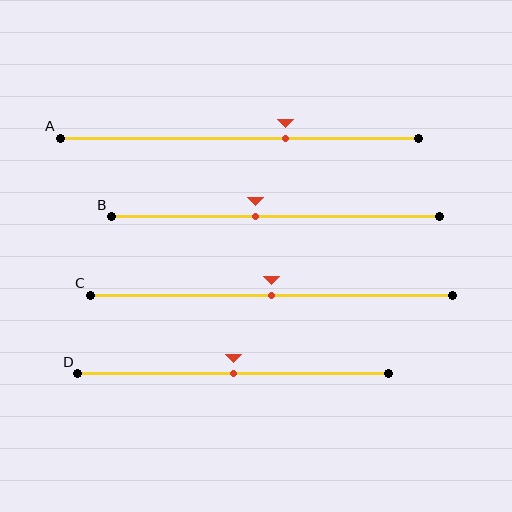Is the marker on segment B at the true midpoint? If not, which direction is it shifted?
No, the marker on segment B is shifted to the left by about 6% of the segment length.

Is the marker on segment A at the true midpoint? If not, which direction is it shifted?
No, the marker on segment A is shifted to the right by about 13% of the segment length.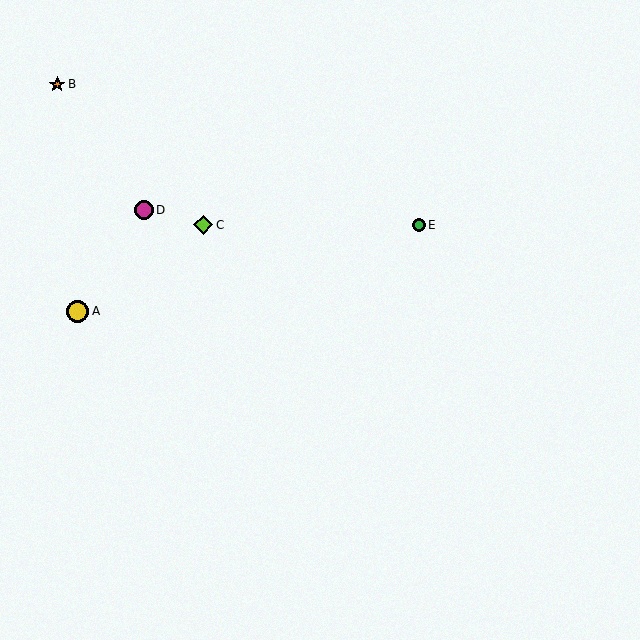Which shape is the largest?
The yellow circle (labeled A) is the largest.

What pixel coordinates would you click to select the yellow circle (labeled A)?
Click at (78, 311) to select the yellow circle A.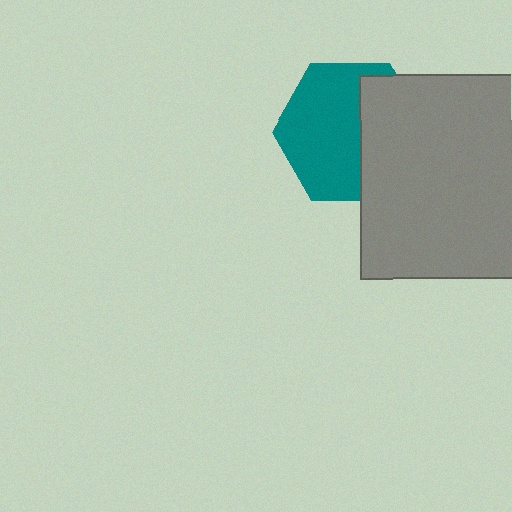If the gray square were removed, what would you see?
You would see the complete teal hexagon.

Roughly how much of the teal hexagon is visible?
About half of it is visible (roughly 59%).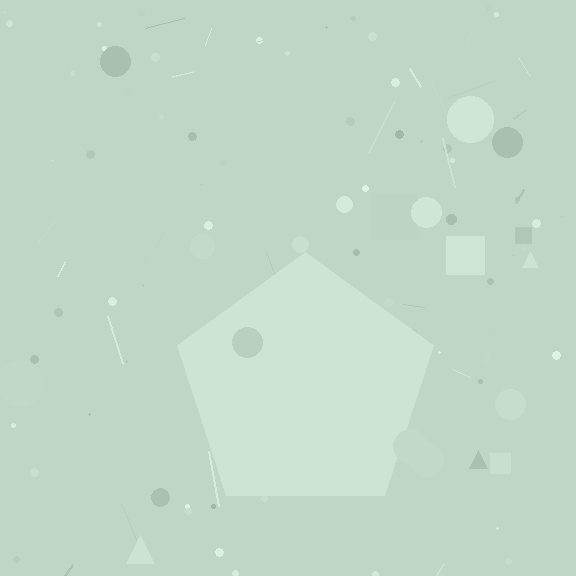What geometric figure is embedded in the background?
A pentagon is embedded in the background.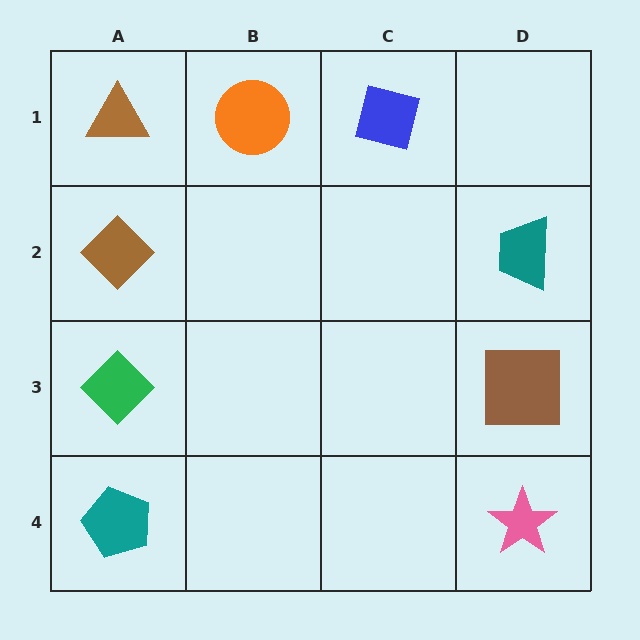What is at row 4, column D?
A pink star.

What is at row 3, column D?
A brown square.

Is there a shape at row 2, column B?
No, that cell is empty.